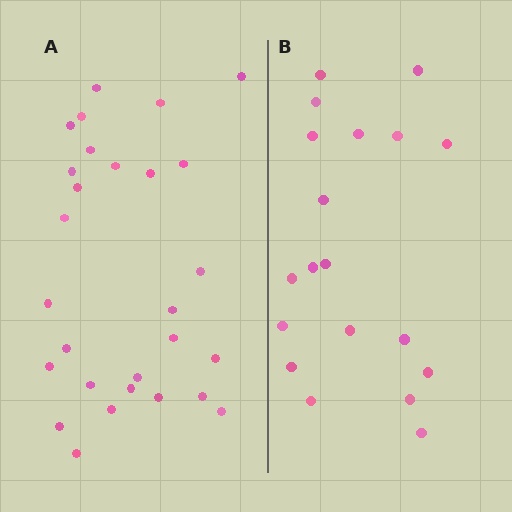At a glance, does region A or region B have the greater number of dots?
Region A (the left region) has more dots.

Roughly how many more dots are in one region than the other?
Region A has roughly 8 or so more dots than region B.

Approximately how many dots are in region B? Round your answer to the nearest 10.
About 20 dots. (The exact count is 19, which rounds to 20.)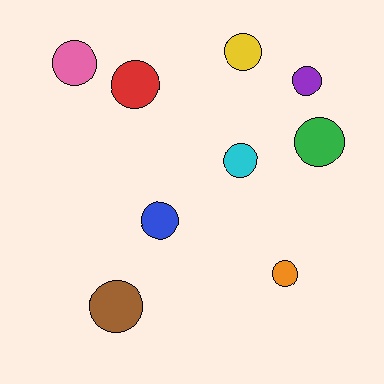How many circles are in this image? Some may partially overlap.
There are 9 circles.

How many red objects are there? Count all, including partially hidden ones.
There is 1 red object.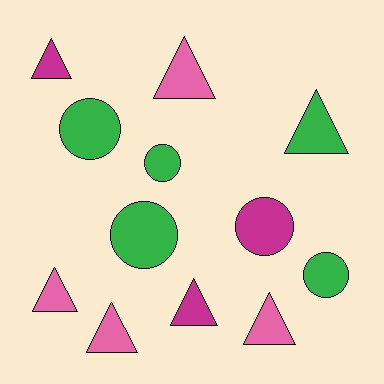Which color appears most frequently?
Green, with 5 objects.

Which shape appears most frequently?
Triangle, with 7 objects.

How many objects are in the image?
There are 12 objects.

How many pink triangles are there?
There are 4 pink triangles.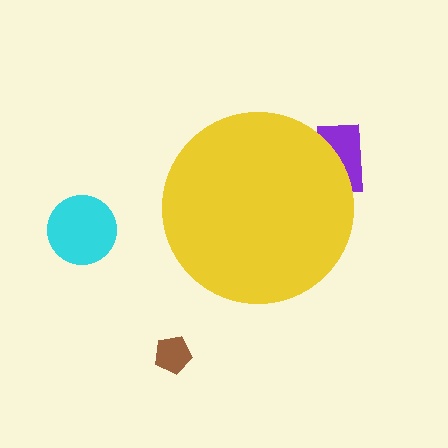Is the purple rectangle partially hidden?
Yes, the purple rectangle is partially hidden behind the yellow circle.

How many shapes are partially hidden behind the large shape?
1 shape is partially hidden.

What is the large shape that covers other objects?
A yellow circle.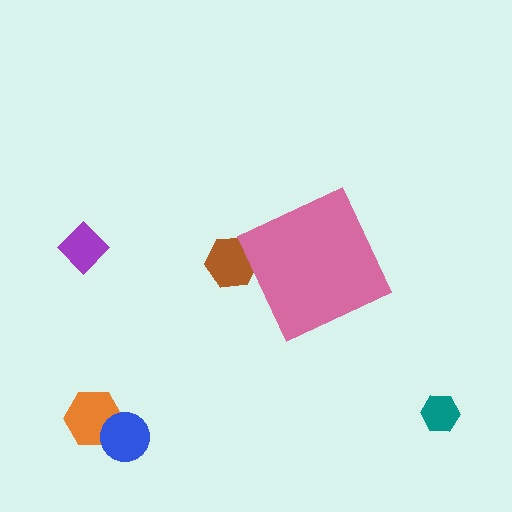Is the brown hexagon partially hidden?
Yes, the brown hexagon is partially hidden behind the pink diamond.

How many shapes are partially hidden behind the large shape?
1 shape is partially hidden.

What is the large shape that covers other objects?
A pink diamond.